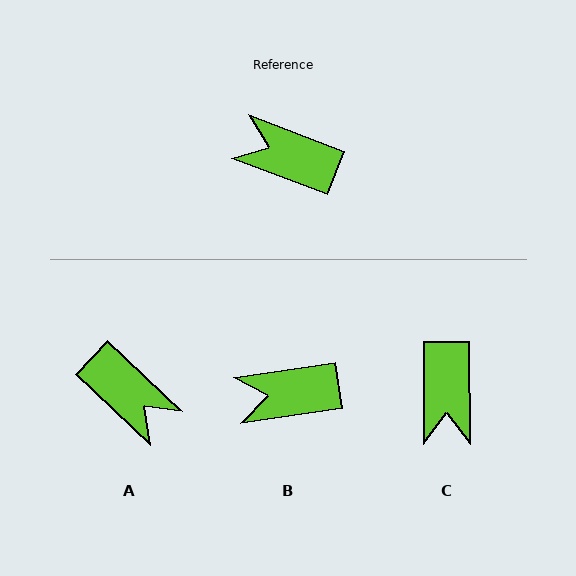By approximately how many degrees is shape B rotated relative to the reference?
Approximately 29 degrees counter-clockwise.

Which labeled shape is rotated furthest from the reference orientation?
A, about 157 degrees away.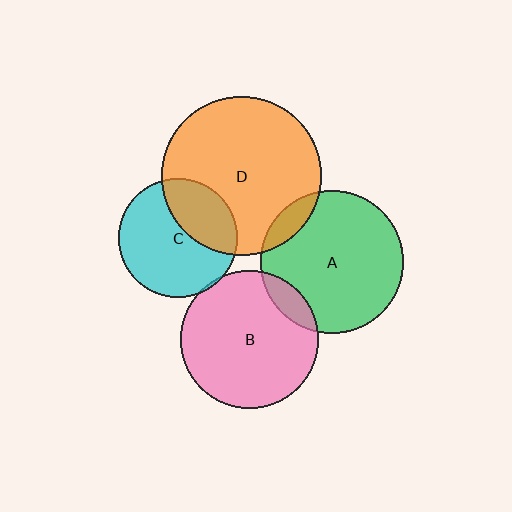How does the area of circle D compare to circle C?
Approximately 1.8 times.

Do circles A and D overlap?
Yes.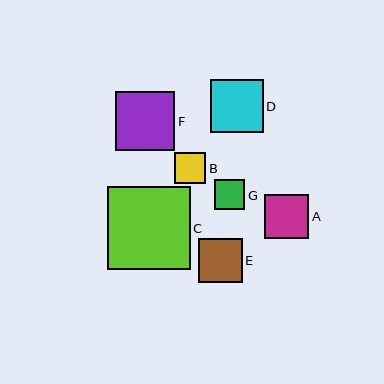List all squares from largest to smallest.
From largest to smallest: C, F, D, E, A, B, G.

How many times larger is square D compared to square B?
Square D is approximately 1.7 times the size of square B.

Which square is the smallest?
Square G is the smallest with a size of approximately 30 pixels.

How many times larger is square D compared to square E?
Square D is approximately 1.2 times the size of square E.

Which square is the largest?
Square C is the largest with a size of approximately 83 pixels.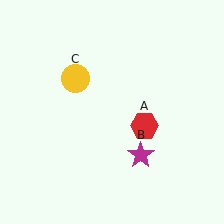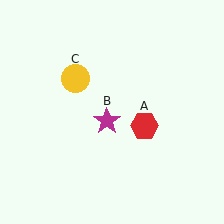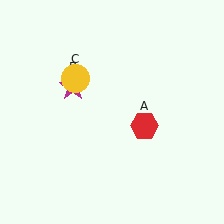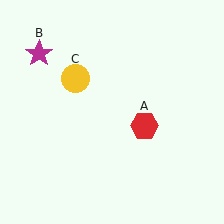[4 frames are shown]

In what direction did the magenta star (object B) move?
The magenta star (object B) moved up and to the left.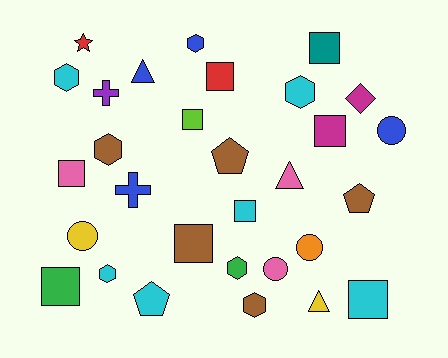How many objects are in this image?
There are 30 objects.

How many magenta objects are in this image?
There are 2 magenta objects.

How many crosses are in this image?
There are 2 crosses.